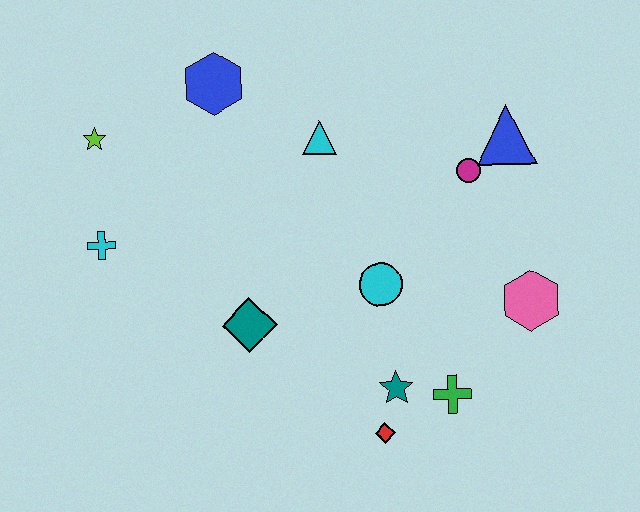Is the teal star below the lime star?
Yes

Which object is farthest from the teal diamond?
The blue triangle is farthest from the teal diamond.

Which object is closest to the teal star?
The red diamond is closest to the teal star.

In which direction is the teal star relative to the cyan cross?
The teal star is to the right of the cyan cross.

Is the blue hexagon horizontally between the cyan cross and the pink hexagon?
Yes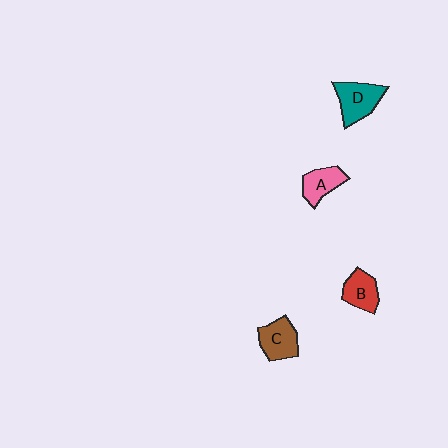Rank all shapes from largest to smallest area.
From largest to smallest: D (teal), C (brown), B (red), A (pink).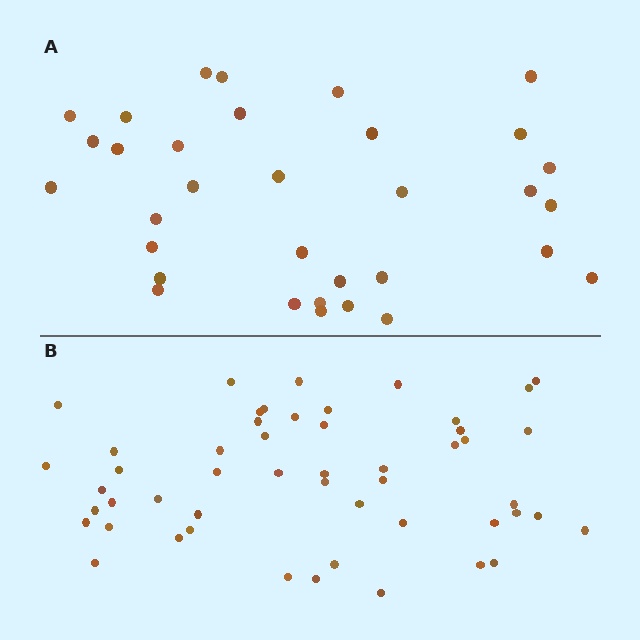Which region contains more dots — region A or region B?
Region B (the bottom region) has more dots.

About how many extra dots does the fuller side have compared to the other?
Region B has approximately 20 more dots than region A.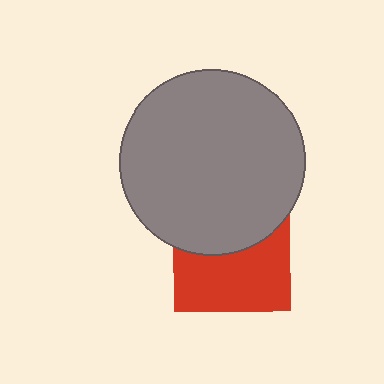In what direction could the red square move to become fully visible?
The red square could move down. That would shift it out from behind the gray circle entirely.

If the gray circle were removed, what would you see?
You would see the complete red square.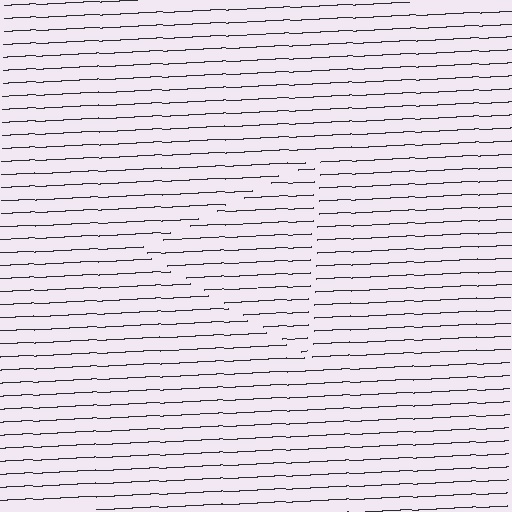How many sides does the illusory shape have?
3 sides — the line-ends trace a triangle.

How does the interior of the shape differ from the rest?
The interior of the shape contains the same grating, shifted by half a period — the contour is defined by the phase discontinuity where line-ends from the inner and outer gratings abut.